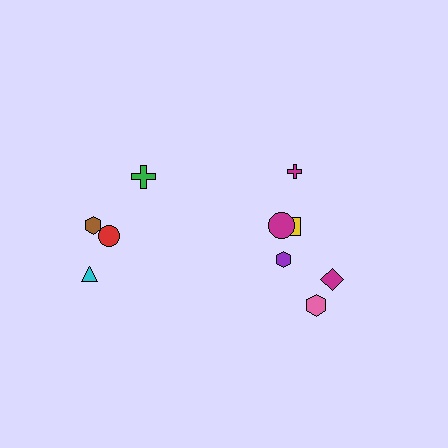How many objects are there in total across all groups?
There are 10 objects.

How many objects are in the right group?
There are 6 objects.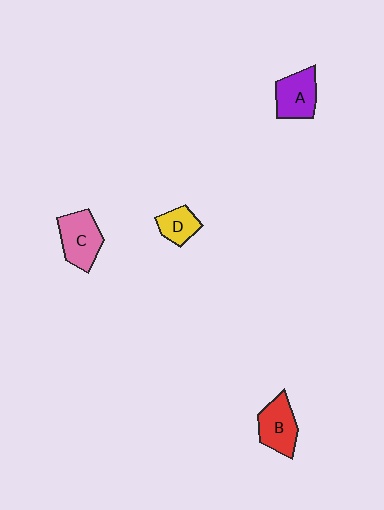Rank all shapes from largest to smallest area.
From largest to smallest: C (pink), B (red), A (purple), D (yellow).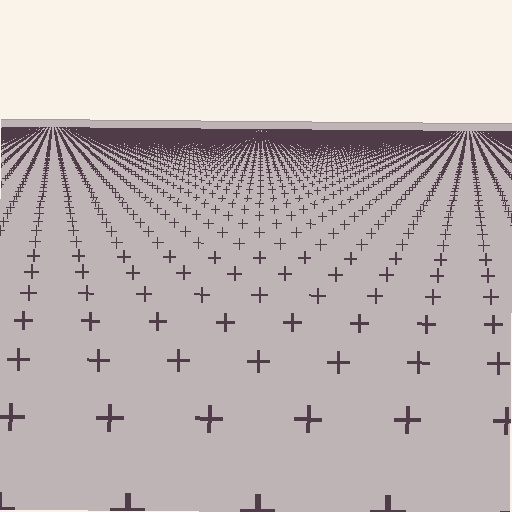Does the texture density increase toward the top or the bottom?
Density increases toward the top.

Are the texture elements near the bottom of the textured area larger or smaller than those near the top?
Larger. Near the bottom, elements are closer to the viewer and appear at a bigger on-screen size.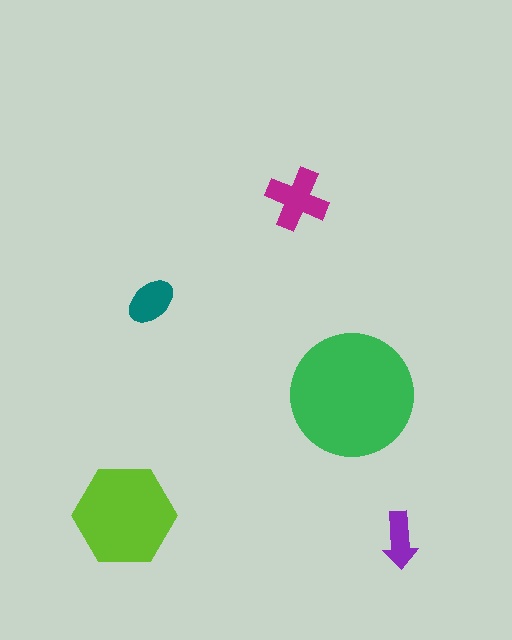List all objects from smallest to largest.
The purple arrow, the teal ellipse, the magenta cross, the lime hexagon, the green circle.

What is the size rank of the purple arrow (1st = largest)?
5th.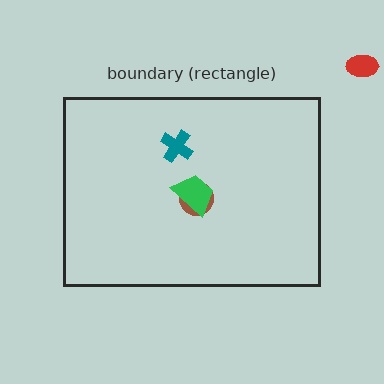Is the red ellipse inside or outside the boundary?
Outside.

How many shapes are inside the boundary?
3 inside, 1 outside.